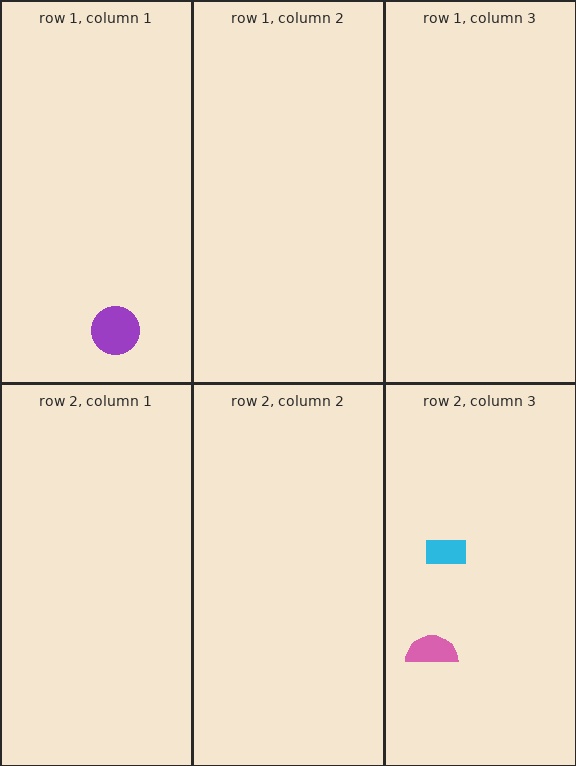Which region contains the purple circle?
The row 1, column 1 region.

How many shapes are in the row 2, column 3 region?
2.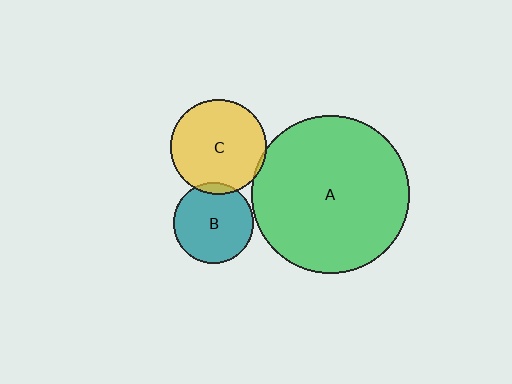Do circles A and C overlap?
Yes.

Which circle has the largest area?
Circle A (green).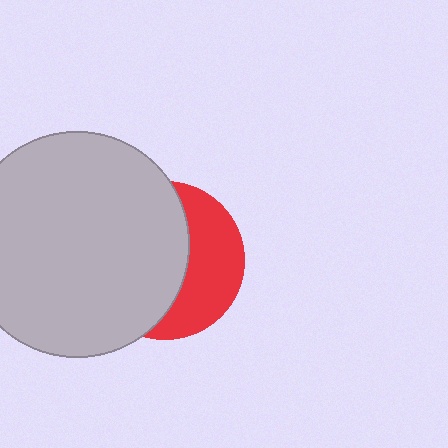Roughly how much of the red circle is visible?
A small part of it is visible (roughly 39%).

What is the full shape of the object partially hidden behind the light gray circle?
The partially hidden object is a red circle.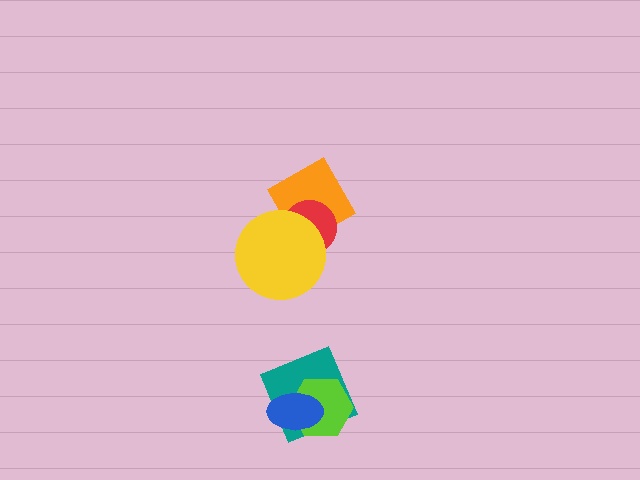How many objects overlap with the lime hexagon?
2 objects overlap with the lime hexagon.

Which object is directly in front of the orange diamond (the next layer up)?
The red circle is directly in front of the orange diamond.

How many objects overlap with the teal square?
2 objects overlap with the teal square.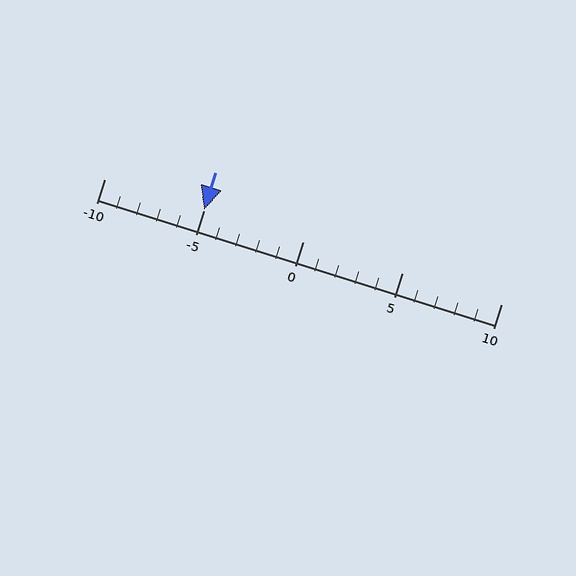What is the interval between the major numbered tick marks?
The major tick marks are spaced 5 units apart.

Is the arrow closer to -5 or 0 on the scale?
The arrow is closer to -5.